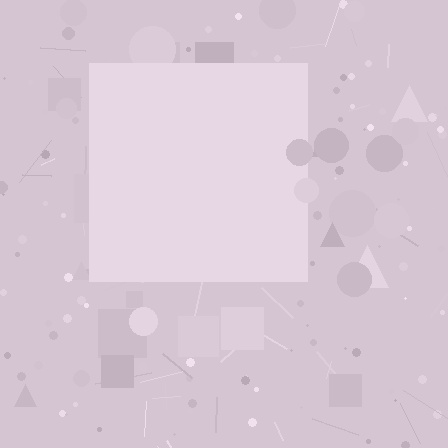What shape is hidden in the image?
A square is hidden in the image.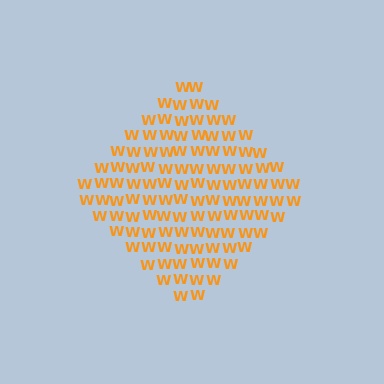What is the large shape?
The large shape is a diamond.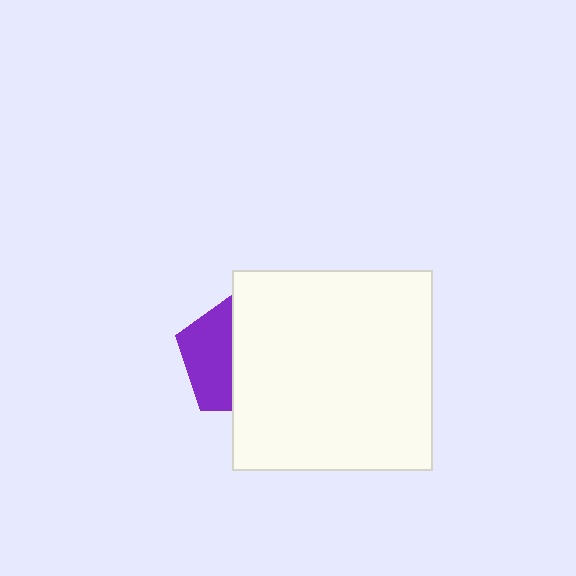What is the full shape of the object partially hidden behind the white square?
The partially hidden object is a purple pentagon.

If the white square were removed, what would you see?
You would see the complete purple pentagon.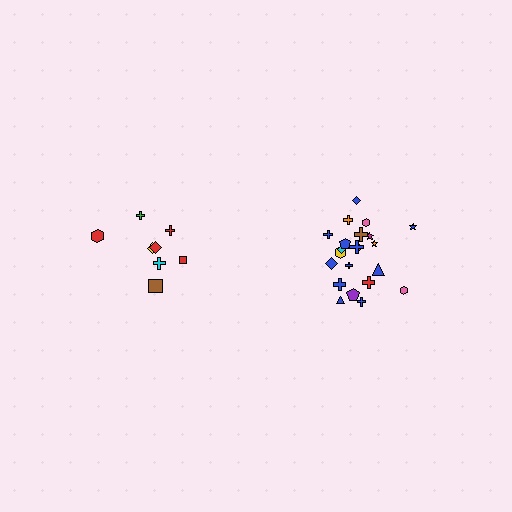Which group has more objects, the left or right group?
The right group.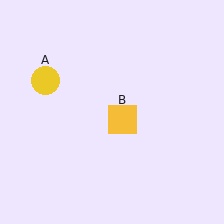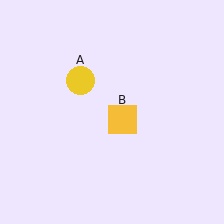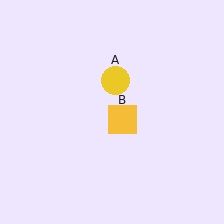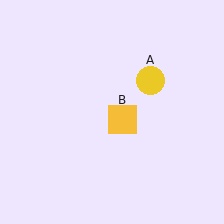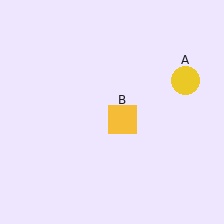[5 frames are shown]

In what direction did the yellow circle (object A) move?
The yellow circle (object A) moved right.